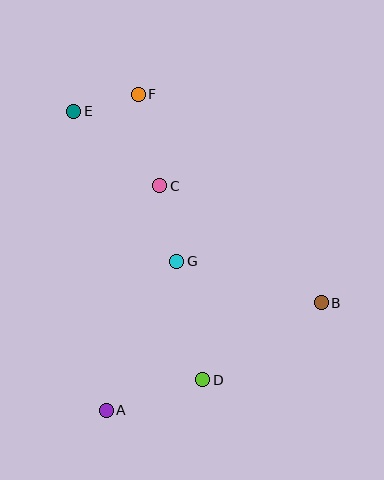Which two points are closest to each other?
Points E and F are closest to each other.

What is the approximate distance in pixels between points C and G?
The distance between C and G is approximately 78 pixels.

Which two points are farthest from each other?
Points A and F are farthest from each other.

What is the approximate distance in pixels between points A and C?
The distance between A and C is approximately 231 pixels.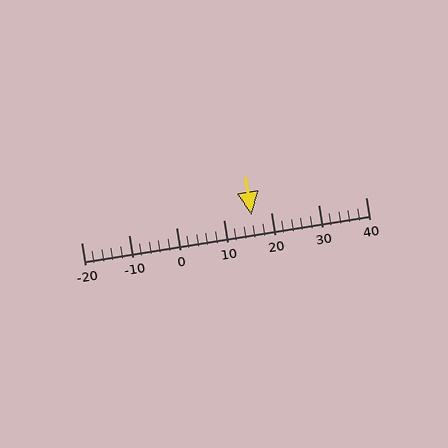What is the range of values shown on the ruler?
The ruler shows values from -20 to 40.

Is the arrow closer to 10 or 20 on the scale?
The arrow is closer to 20.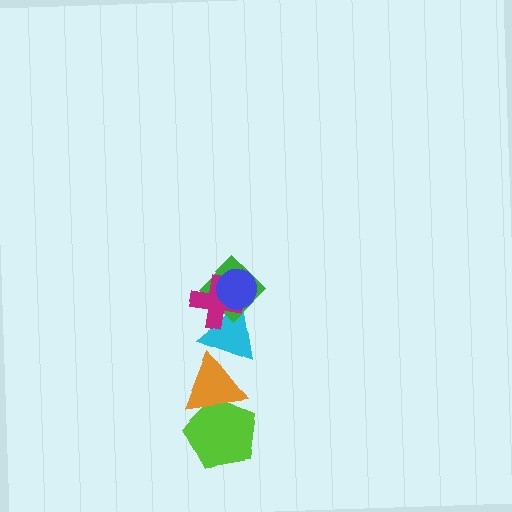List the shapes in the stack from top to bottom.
From top to bottom: the blue circle, the magenta cross, the green diamond, the cyan triangle, the orange triangle, the lime pentagon.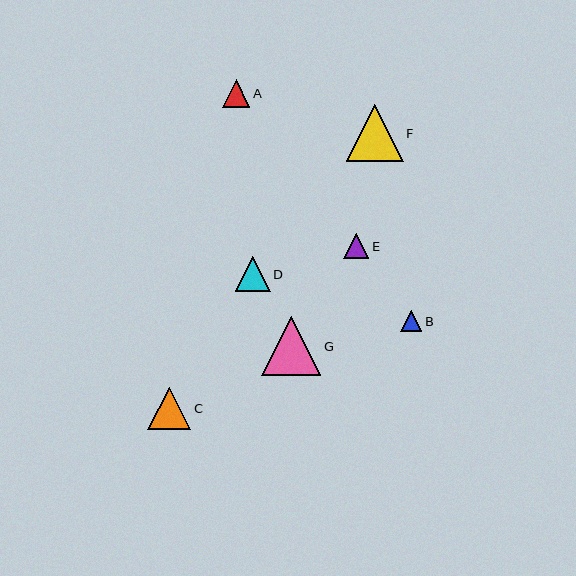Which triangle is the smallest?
Triangle B is the smallest with a size of approximately 21 pixels.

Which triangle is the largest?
Triangle G is the largest with a size of approximately 59 pixels.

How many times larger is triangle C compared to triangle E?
Triangle C is approximately 1.7 times the size of triangle E.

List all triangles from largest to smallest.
From largest to smallest: G, F, C, D, A, E, B.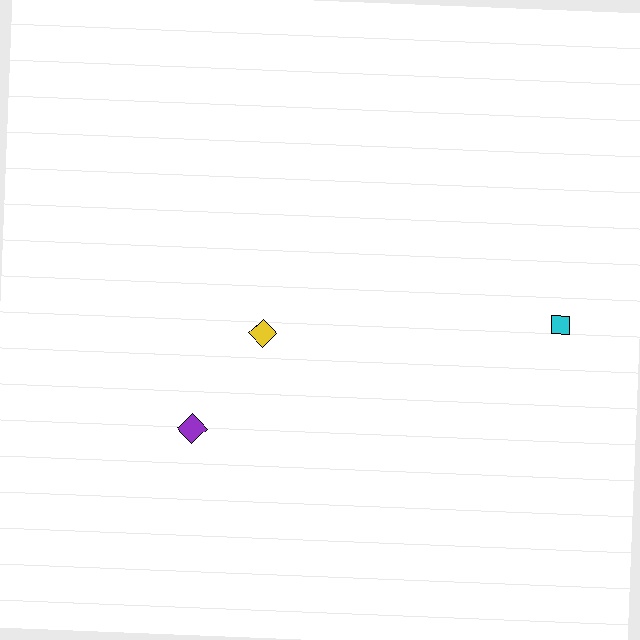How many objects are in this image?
There are 3 objects.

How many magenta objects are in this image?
There are no magenta objects.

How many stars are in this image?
There are no stars.